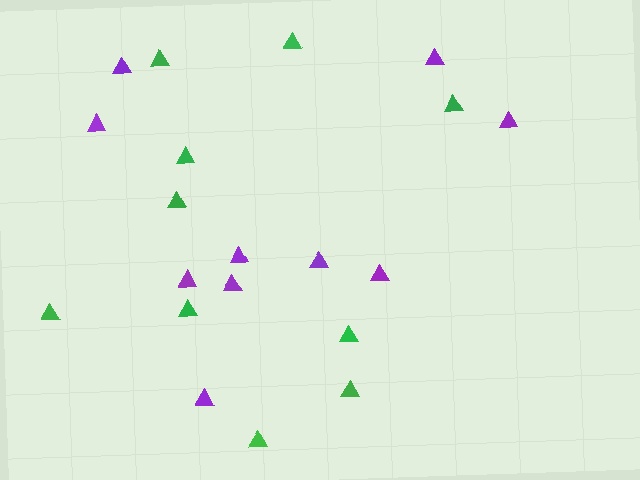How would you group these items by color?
There are 2 groups: one group of green triangles (10) and one group of purple triangles (10).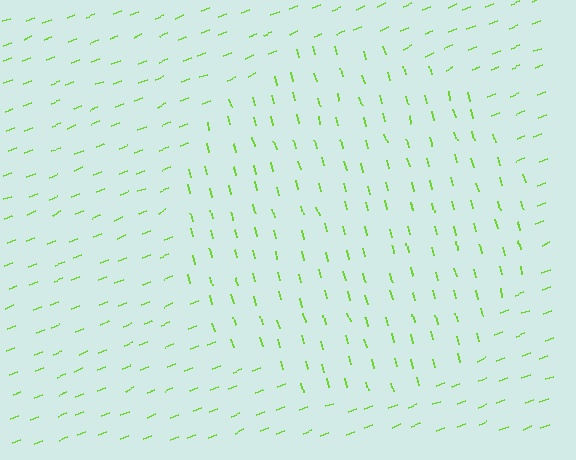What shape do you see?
I see a circle.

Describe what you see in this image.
The image is filled with small lime line segments. A circle region in the image has lines oriented differently from the surrounding lines, creating a visible texture boundary.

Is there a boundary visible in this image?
Yes, there is a texture boundary formed by a change in line orientation.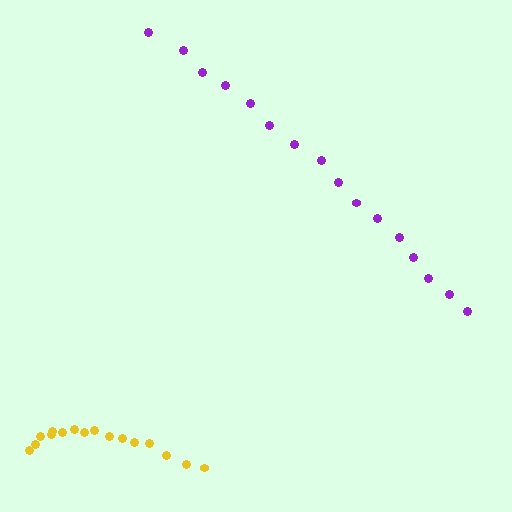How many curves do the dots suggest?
There are 2 distinct paths.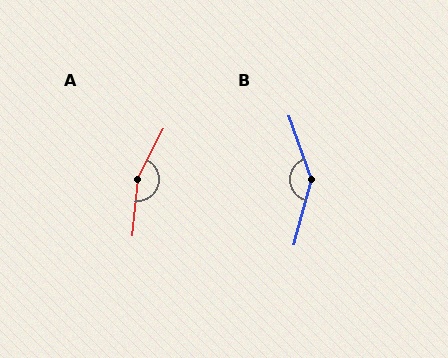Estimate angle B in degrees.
Approximately 145 degrees.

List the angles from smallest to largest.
B (145°), A (158°).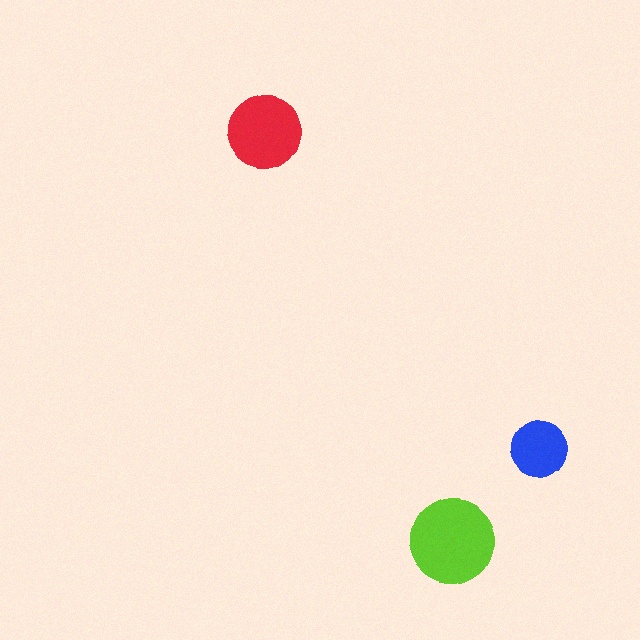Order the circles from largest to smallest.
the lime one, the red one, the blue one.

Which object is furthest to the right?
The blue circle is rightmost.